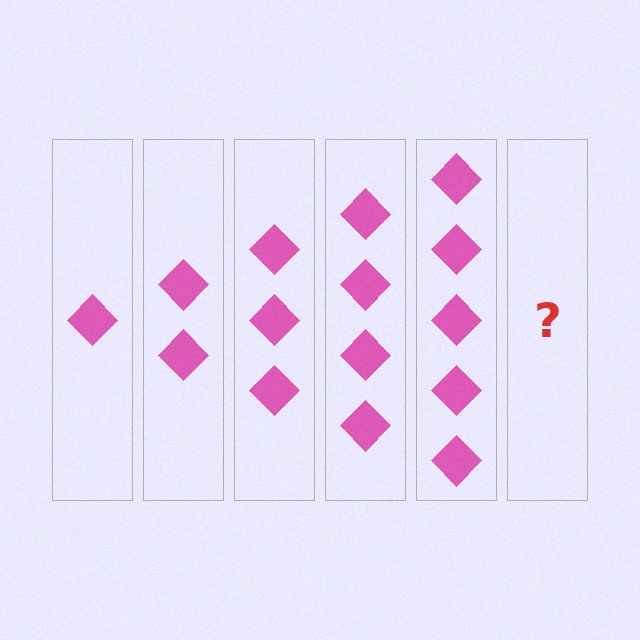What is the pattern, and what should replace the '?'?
The pattern is that each step adds one more diamond. The '?' should be 6 diamonds.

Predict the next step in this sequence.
The next step is 6 diamonds.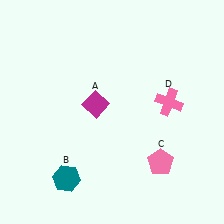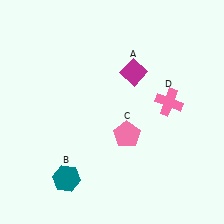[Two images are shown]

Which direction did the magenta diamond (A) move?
The magenta diamond (A) moved right.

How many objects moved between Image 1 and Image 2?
2 objects moved between the two images.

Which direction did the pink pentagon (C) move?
The pink pentagon (C) moved left.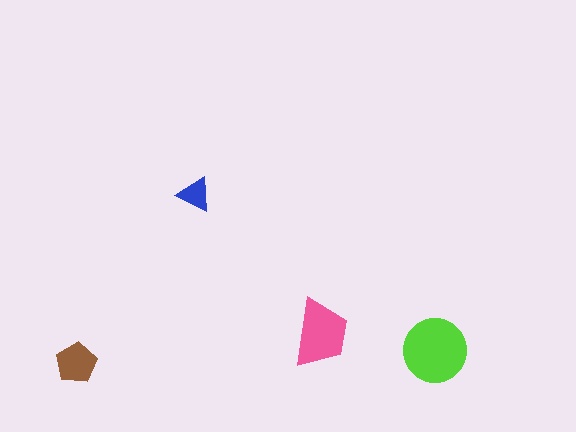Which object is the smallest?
The blue triangle.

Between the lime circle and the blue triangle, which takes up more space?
The lime circle.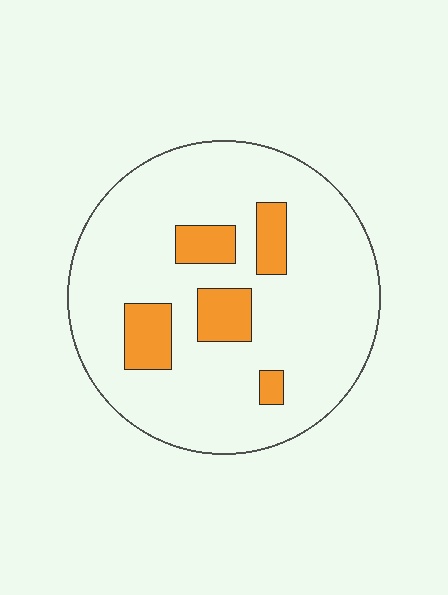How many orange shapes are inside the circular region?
5.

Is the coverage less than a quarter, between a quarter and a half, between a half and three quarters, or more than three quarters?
Less than a quarter.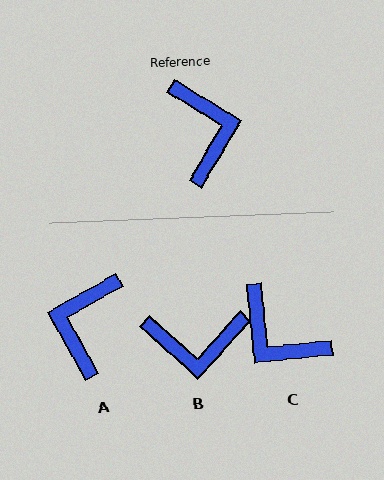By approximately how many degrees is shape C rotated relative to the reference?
Approximately 143 degrees clockwise.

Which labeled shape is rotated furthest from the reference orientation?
A, about 150 degrees away.